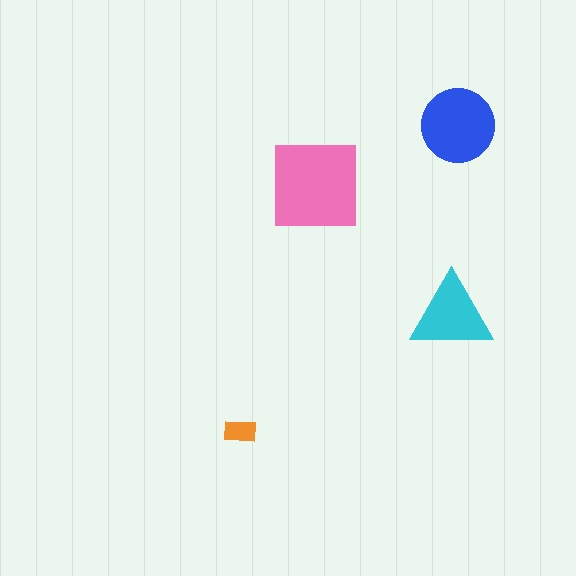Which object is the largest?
The pink square.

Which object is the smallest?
The orange rectangle.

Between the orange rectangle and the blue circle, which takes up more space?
The blue circle.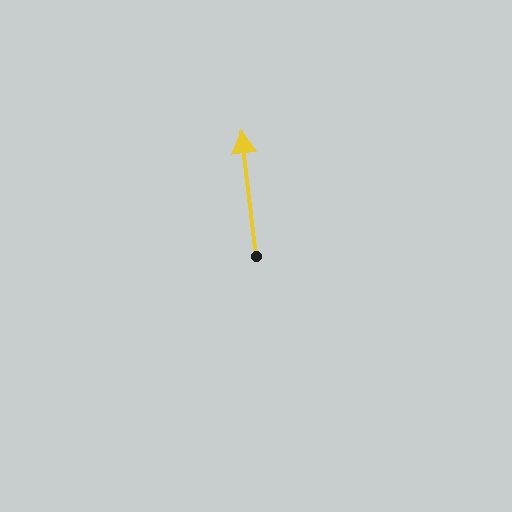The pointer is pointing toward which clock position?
Roughly 12 o'clock.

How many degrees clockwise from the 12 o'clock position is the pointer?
Approximately 354 degrees.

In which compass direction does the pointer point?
North.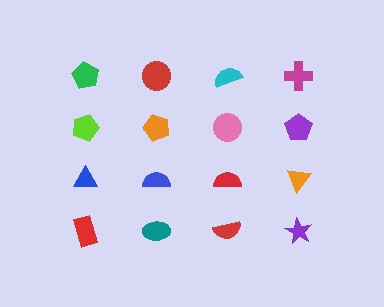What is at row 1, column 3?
A cyan semicircle.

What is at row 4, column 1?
A red rectangle.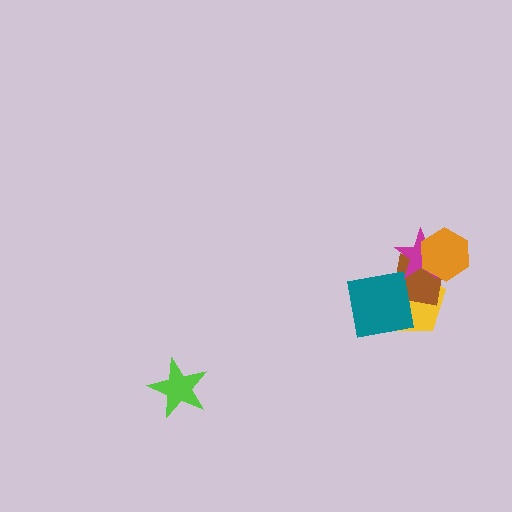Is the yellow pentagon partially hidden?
Yes, it is partially covered by another shape.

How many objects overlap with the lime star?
0 objects overlap with the lime star.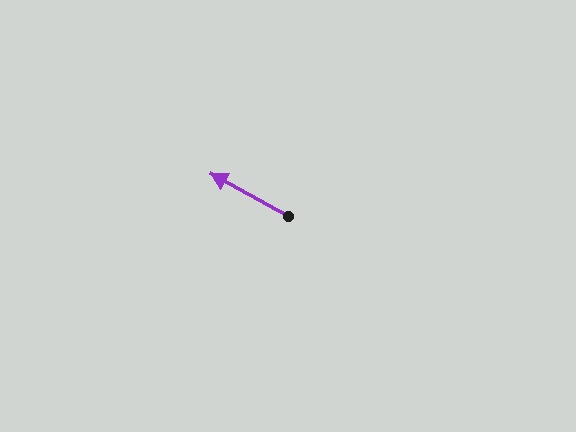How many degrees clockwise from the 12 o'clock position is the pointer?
Approximately 299 degrees.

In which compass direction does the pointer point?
Northwest.